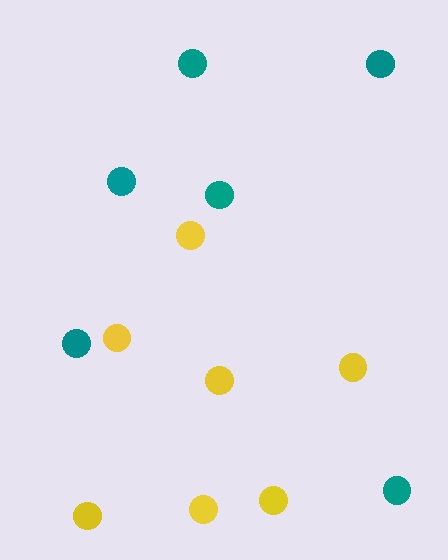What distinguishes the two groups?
There are 2 groups: one group of yellow circles (7) and one group of teal circles (6).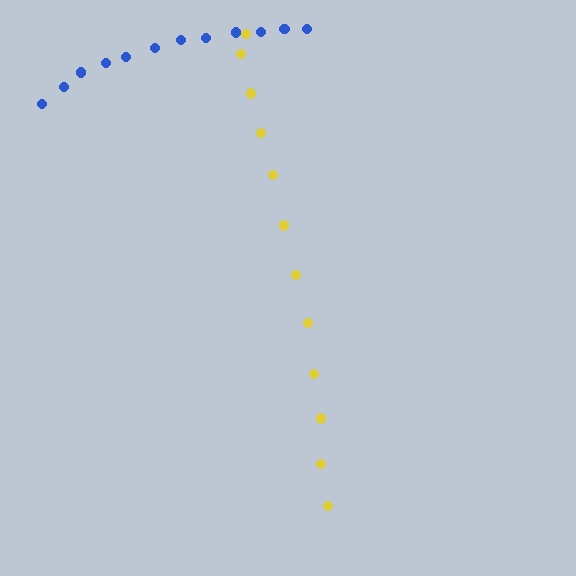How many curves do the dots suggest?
There are 2 distinct paths.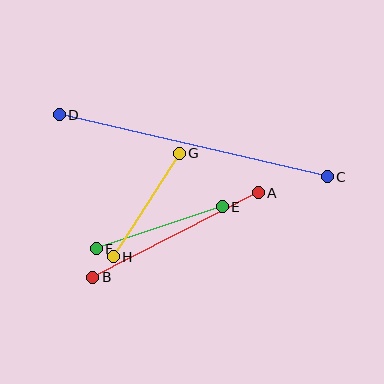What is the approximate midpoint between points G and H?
The midpoint is at approximately (146, 205) pixels.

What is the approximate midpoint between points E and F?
The midpoint is at approximately (159, 228) pixels.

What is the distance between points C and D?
The distance is approximately 275 pixels.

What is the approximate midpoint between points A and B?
The midpoint is at approximately (176, 235) pixels.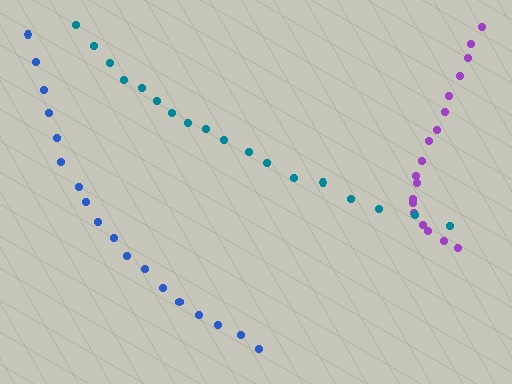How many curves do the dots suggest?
There are 3 distinct paths.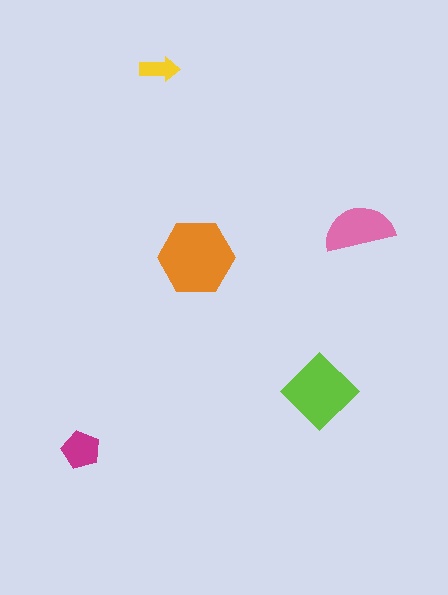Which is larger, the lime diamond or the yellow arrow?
The lime diamond.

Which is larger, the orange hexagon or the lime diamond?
The orange hexagon.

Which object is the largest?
The orange hexagon.